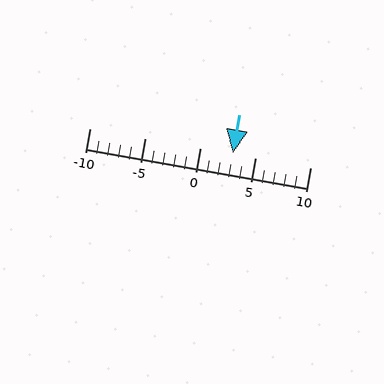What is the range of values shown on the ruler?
The ruler shows values from -10 to 10.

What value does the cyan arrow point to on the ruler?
The cyan arrow points to approximately 3.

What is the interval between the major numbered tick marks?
The major tick marks are spaced 5 units apart.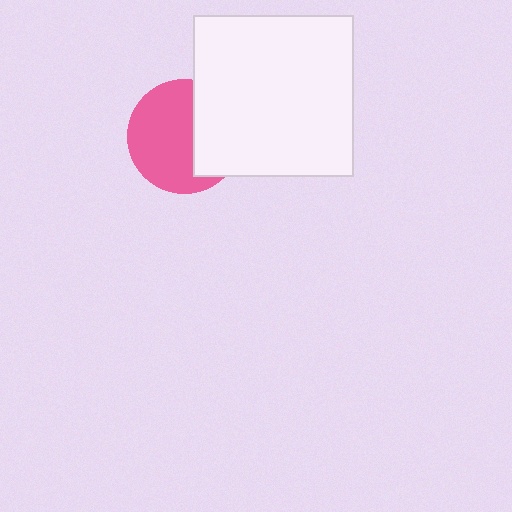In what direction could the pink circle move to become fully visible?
The pink circle could move left. That would shift it out from behind the white square entirely.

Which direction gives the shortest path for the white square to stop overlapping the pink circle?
Moving right gives the shortest separation.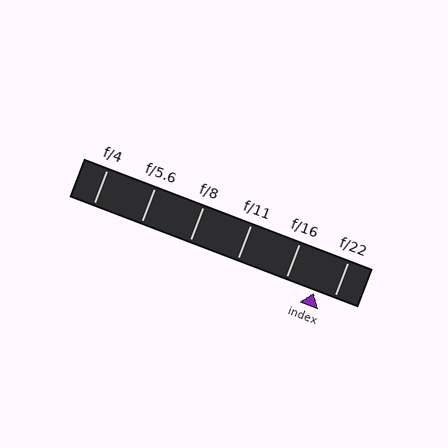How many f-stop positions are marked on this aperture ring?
There are 6 f-stop positions marked.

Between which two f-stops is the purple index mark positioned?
The index mark is between f/16 and f/22.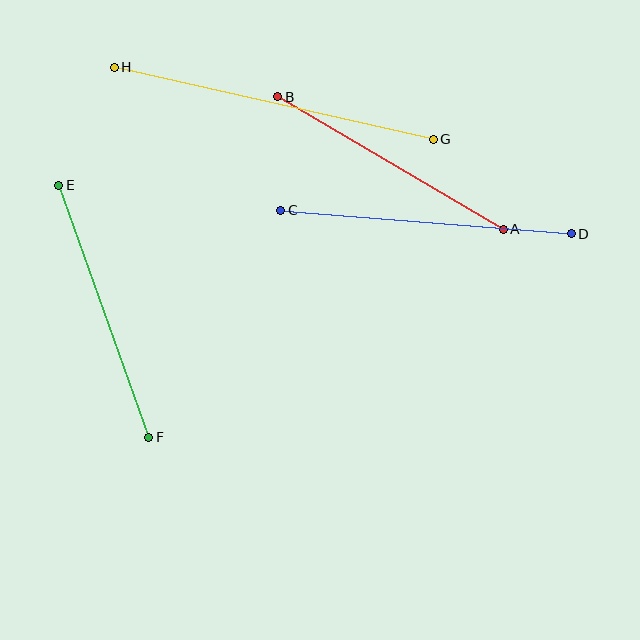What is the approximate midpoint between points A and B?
The midpoint is at approximately (391, 163) pixels.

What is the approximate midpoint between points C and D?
The midpoint is at approximately (426, 222) pixels.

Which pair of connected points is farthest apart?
Points G and H are farthest apart.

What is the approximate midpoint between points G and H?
The midpoint is at approximately (274, 103) pixels.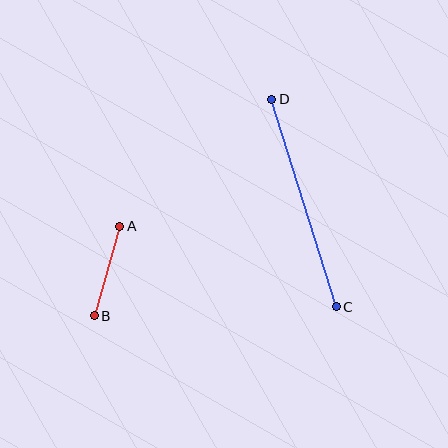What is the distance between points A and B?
The distance is approximately 93 pixels.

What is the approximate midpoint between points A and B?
The midpoint is at approximately (107, 271) pixels.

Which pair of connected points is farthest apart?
Points C and D are farthest apart.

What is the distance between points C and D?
The distance is approximately 217 pixels.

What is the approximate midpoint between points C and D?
The midpoint is at approximately (304, 203) pixels.